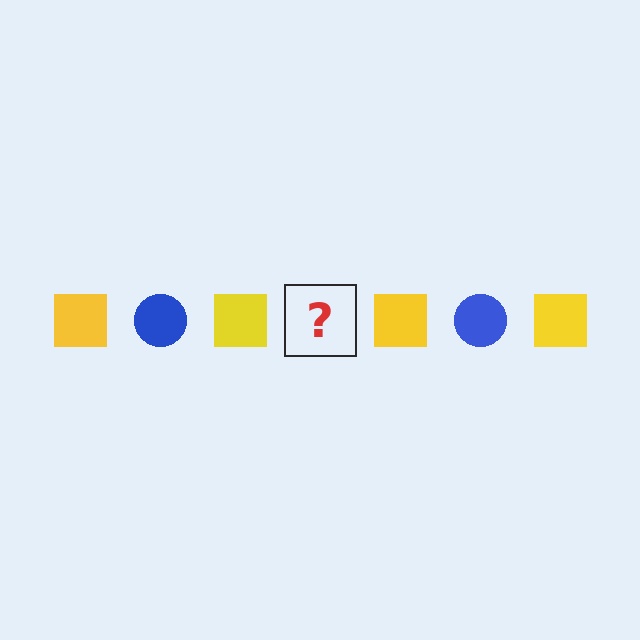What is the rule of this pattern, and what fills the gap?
The rule is that the pattern alternates between yellow square and blue circle. The gap should be filled with a blue circle.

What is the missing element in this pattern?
The missing element is a blue circle.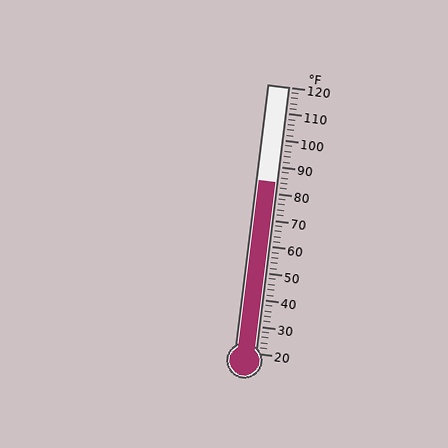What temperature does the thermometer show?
The thermometer shows approximately 84°F.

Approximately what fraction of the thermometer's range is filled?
The thermometer is filled to approximately 65% of its range.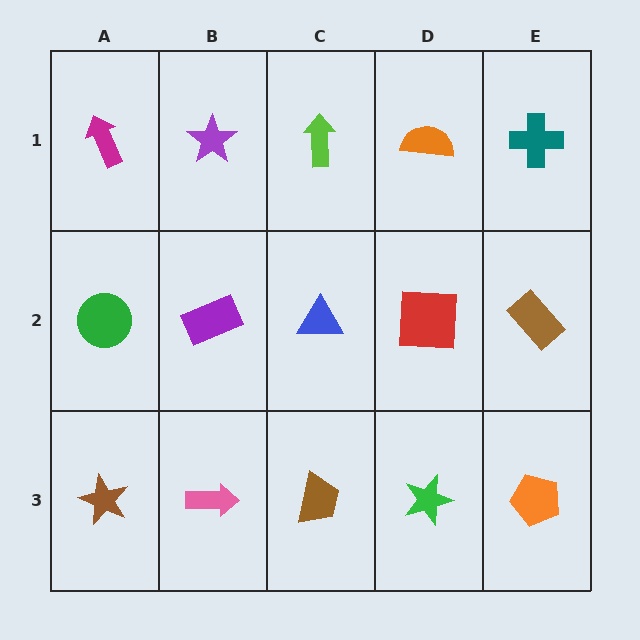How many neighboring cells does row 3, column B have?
3.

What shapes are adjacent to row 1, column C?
A blue triangle (row 2, column C), a purple star (row 1, column B), an orange semicircle (row 1, column D).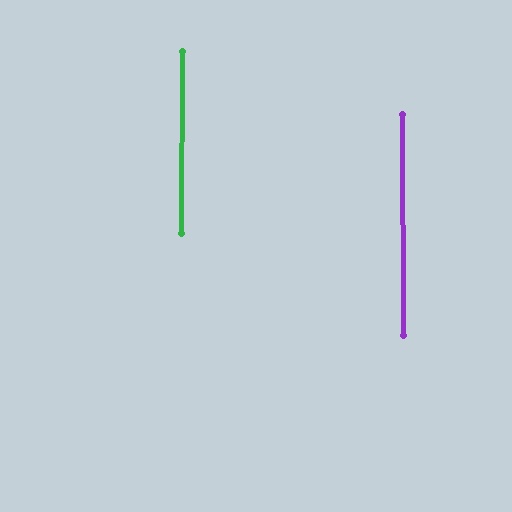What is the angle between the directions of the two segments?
Approximately 1 degree.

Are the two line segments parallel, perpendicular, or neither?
Parallel — their directions differ by only 0.5°.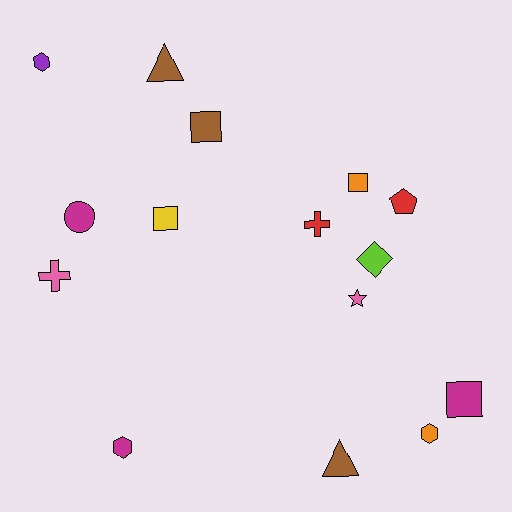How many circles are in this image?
There is 1 circle.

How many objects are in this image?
There are 15 objects.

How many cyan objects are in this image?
There are no cyan objects.